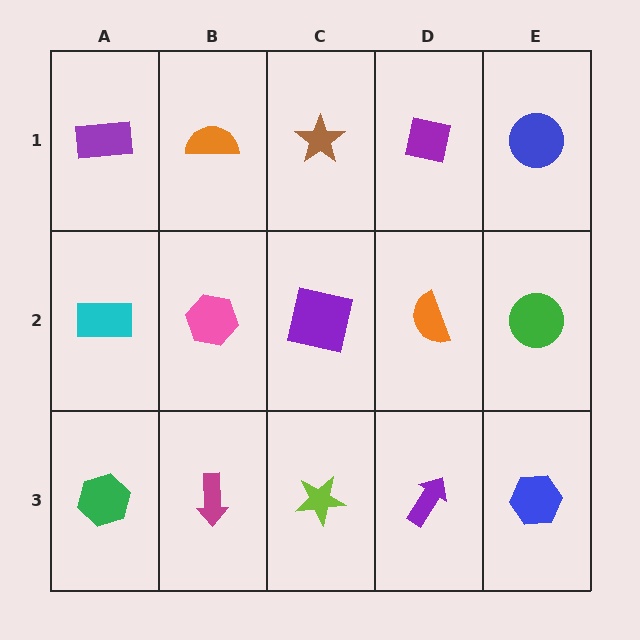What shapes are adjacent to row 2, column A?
A purple rectangle (row 1, column A), a green hexagon (row 3, column A), a pink hexagon (row 2, column B).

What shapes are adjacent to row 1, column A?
A cyan rectangle (row 2, column A), an orange semicircle (row 1, column B).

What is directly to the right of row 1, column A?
An orange semicircle.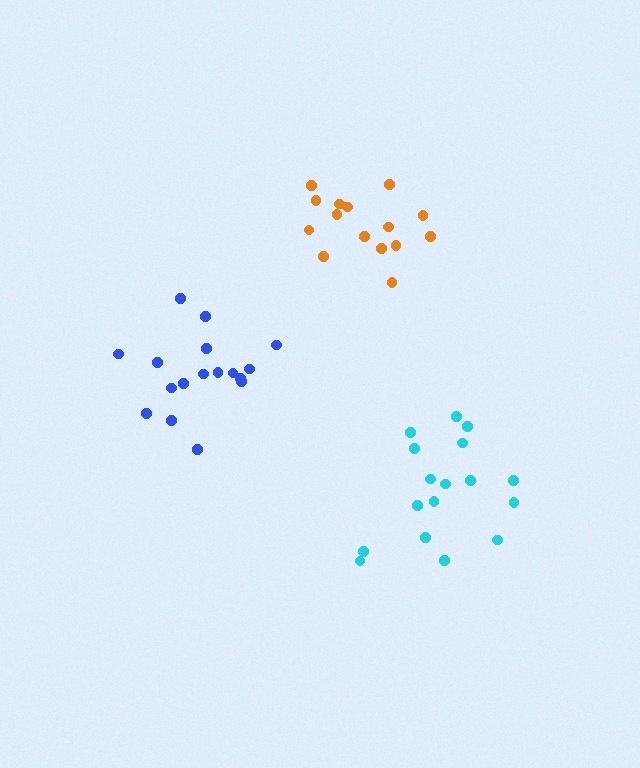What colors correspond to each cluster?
The clusters are colored: orange, cyan, blue.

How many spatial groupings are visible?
There are 3 spatial groupings.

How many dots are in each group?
Group 1: 15 dots, Group 2: 17 dots, Group 3: 17 dots (49 total).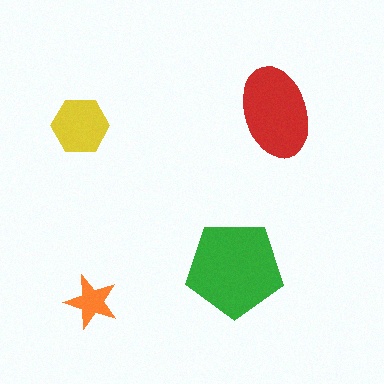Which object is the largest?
The green pentagon.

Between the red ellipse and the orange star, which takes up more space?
The red ellipse.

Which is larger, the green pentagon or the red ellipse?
The green pentagon.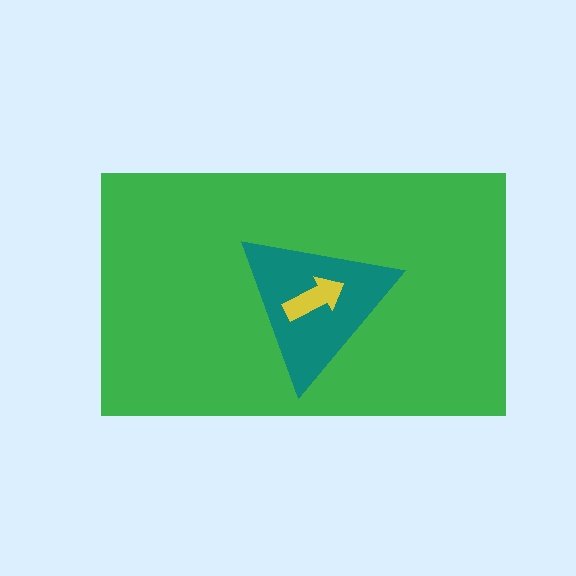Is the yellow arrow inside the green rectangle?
Yes.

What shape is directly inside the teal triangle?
The yellow arrow.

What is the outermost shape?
The green rectangle.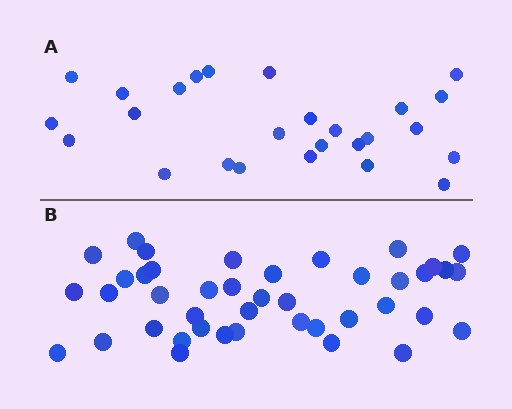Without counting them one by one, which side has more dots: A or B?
Region B (the bottom region) has more dots.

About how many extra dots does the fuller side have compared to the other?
Region B has approximately 15 more dots than region A.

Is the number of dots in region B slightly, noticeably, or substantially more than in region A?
Region B has substantially more. The ratio is roughly 1.6 to 1.